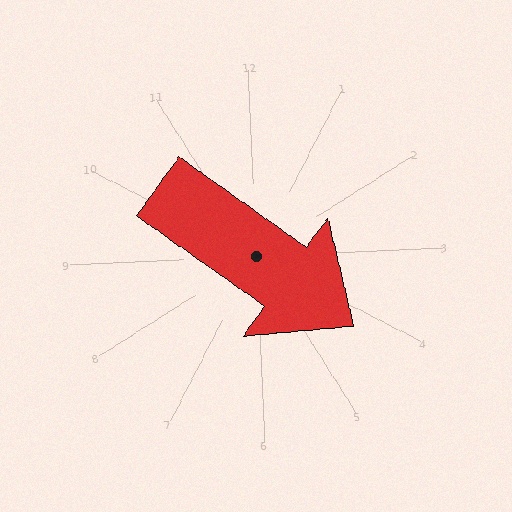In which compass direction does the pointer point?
Southeast.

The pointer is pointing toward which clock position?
Roughly 4 o'clock.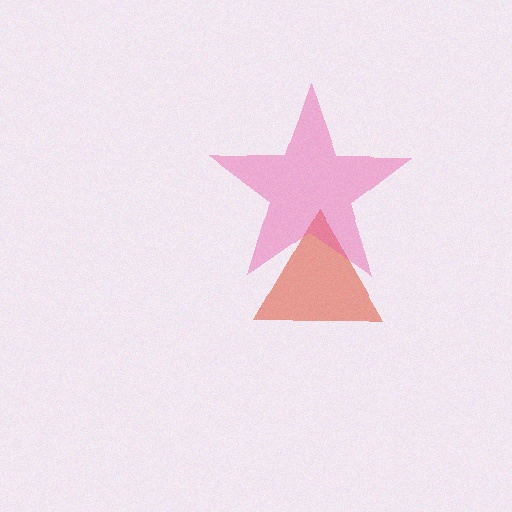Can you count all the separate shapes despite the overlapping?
Yes, there are 2 separate shapes.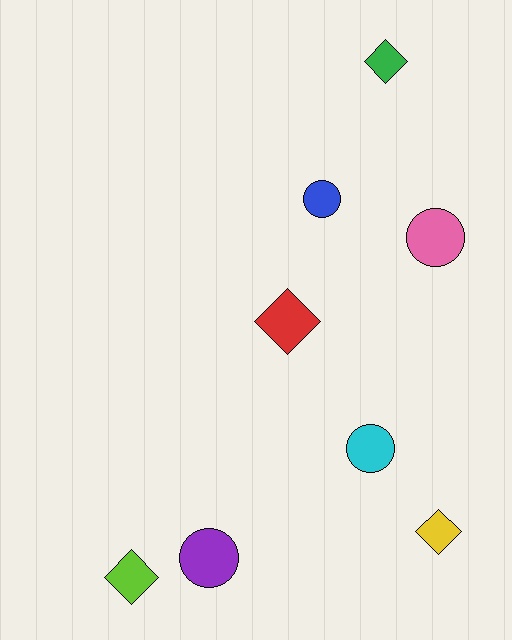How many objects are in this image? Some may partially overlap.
There are 8 objects.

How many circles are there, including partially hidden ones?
There are 4 circles.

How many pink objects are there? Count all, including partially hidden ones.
There is 1 pink object.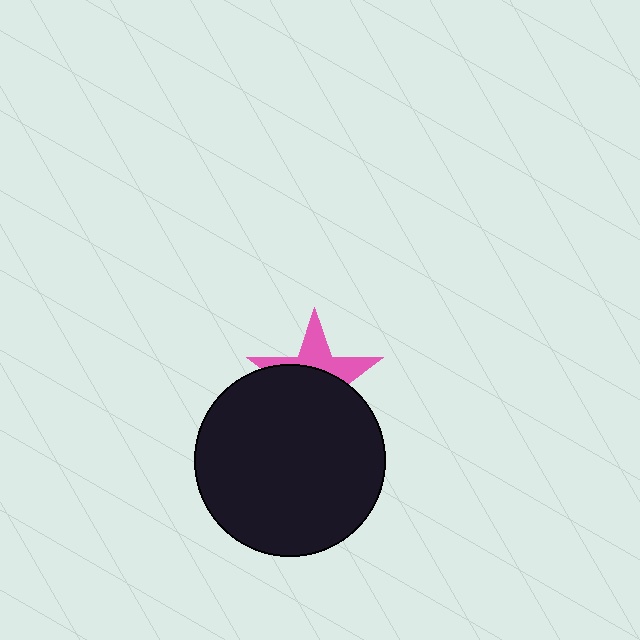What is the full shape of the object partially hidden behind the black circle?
The partially hidden object is a pink star.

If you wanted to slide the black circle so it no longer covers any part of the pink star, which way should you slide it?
Slide it down — that is the most direct way to separate the two shapes.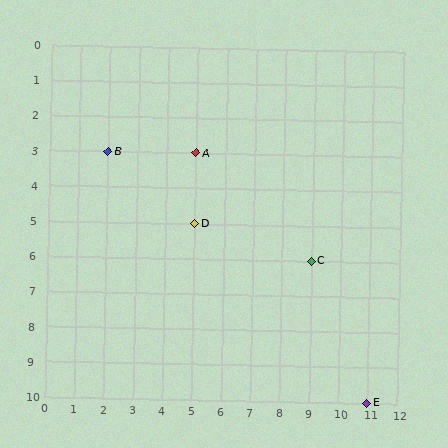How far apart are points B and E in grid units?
Points B and E are 9 columns and 7 rows apart (about 11.4 grid units diagonally).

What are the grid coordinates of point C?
Point C is at grid coordinates (9, 6).